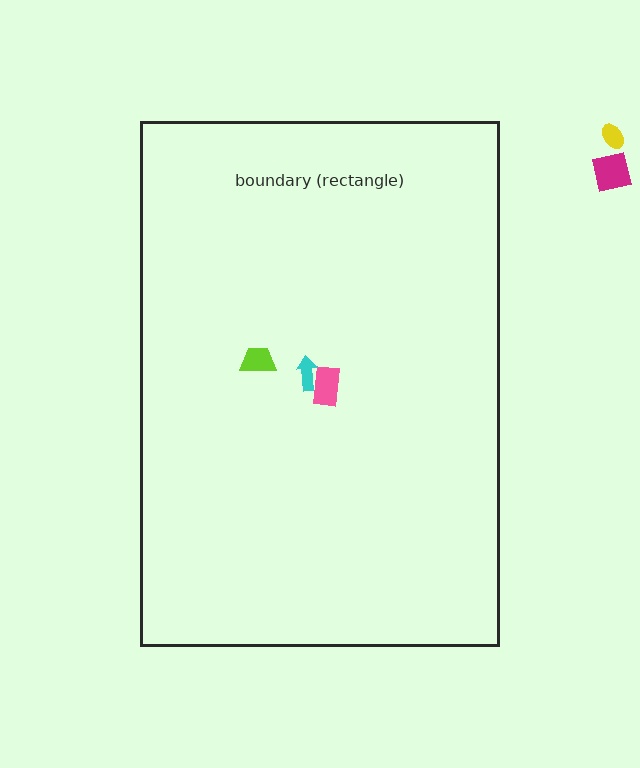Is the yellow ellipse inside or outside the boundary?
Outside.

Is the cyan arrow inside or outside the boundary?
Inside.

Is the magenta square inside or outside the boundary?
Outside.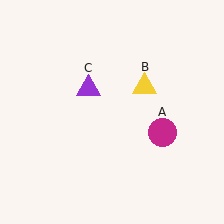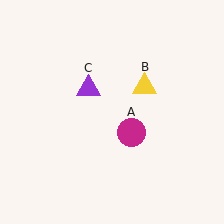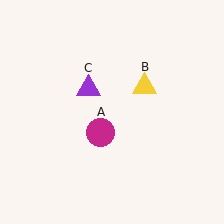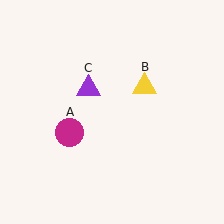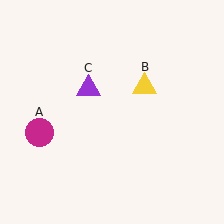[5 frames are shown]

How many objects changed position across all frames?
1 object changed position: magenta circle (object A).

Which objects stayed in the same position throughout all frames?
Yellow triangle (object B) and purple triangle (object C) remained stationary.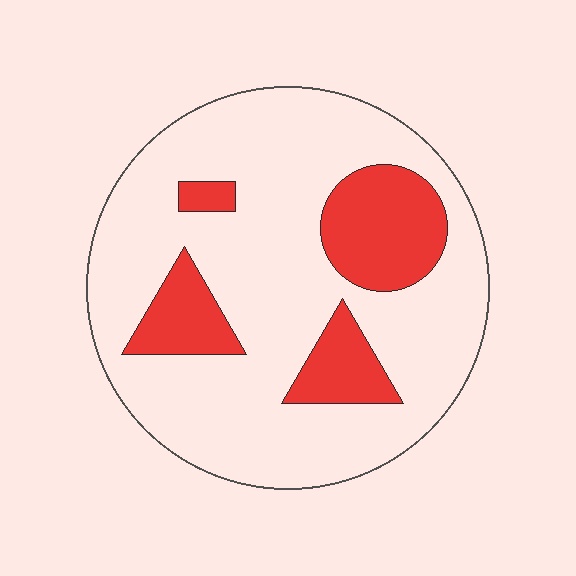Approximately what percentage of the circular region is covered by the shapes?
Approximately 20%.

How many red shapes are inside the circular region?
4.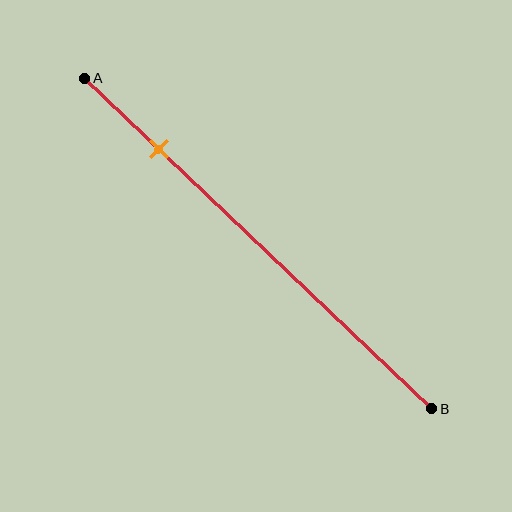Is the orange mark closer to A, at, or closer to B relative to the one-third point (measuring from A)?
The orange mark is closer to point A than the one-third point of segment AB.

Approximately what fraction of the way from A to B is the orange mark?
The orange mark is approximately 20% of the way from A to B.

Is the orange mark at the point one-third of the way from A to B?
No, the mark is at about 20% from A, not at the 33% one-third point.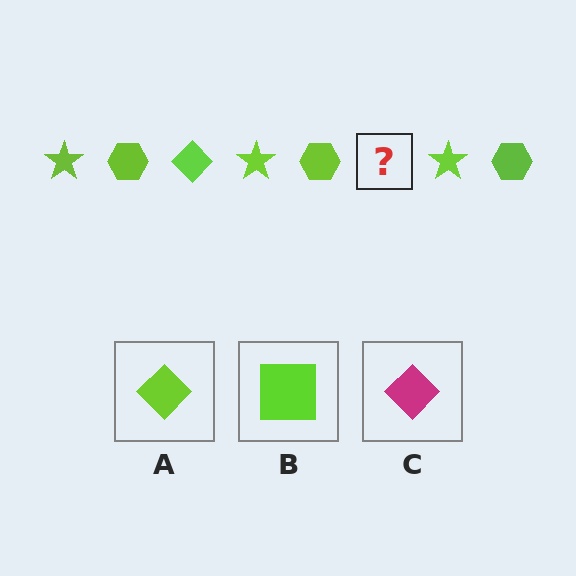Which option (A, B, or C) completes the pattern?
A.